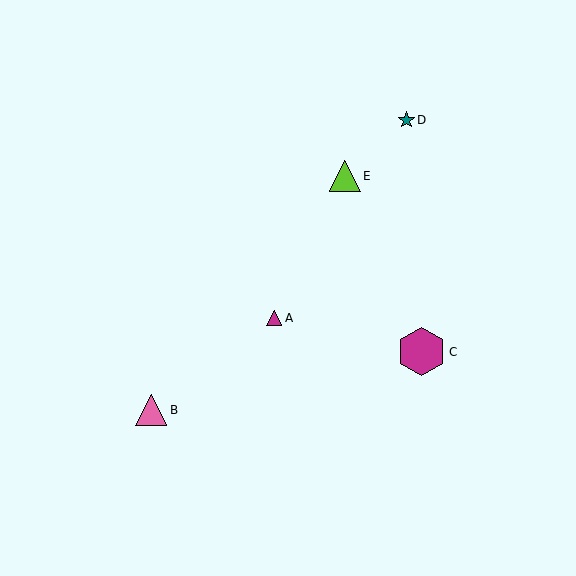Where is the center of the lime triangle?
The center of the lime triangle is at (345, 176).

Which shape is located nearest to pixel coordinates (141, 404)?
The pink triangle (labeled B) at (151, 410) is nearest to that location.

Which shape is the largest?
The magenta hexagon (labeled C) is the largest.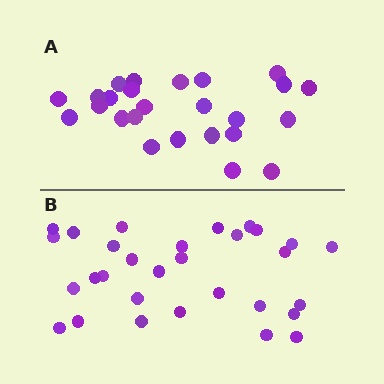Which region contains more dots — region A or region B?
Region B (the bottom region) has more dots.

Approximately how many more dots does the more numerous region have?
Region B has about 5 more dots than region A.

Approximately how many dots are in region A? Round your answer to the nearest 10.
About 20 dots. (The exact count is 25, which rounds to 20.)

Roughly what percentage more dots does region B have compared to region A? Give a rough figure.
About 20% more.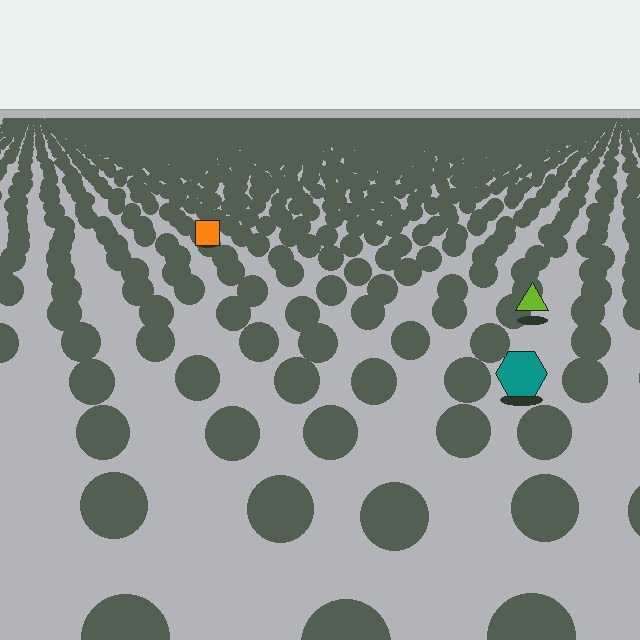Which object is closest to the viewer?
The teal hexagon is closest. The texture marks near it are larger and more spread out.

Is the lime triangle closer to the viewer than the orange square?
Yes. The lime triangle is closer — you can tell from the texture gradient: the ground texture is coarser near it.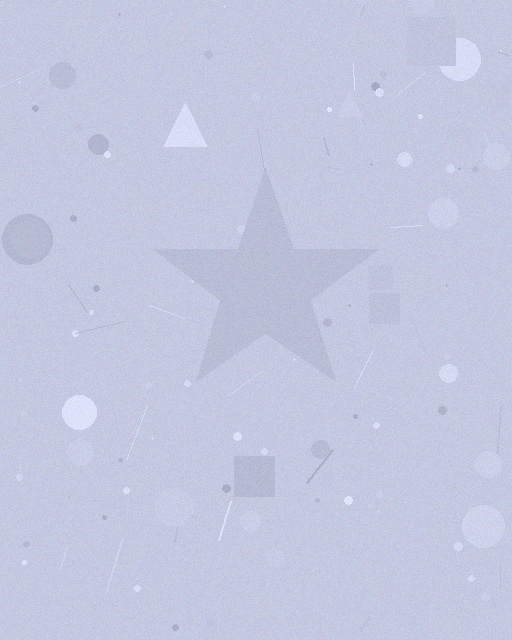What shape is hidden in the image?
A star is hidden in the image.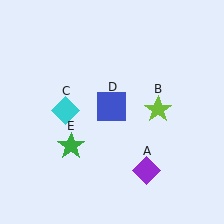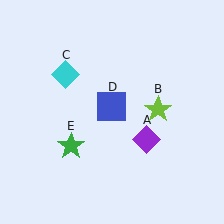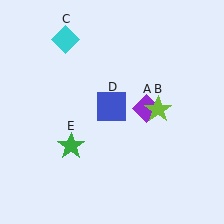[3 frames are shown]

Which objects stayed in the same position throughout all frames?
Lime star (object B) and blue square (object D) and green star (object E) remained stationary.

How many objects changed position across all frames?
2 objects changed position: purple diamond (object A), cyan diamond (object C).